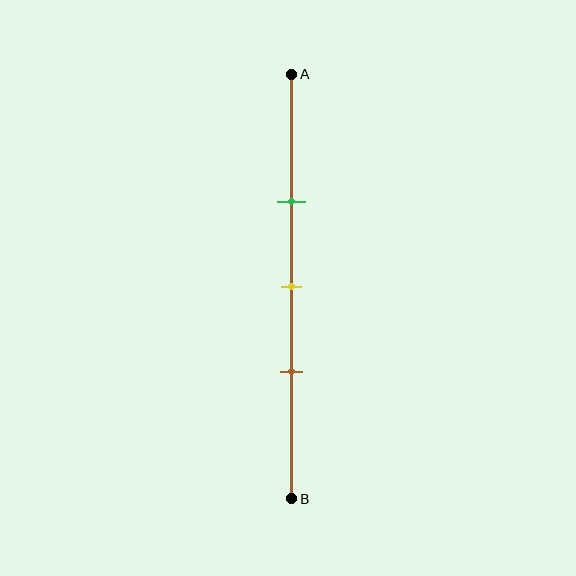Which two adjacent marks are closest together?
The yellow and brown marks are the closest adjacent pair.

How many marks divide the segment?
There are 3 marks dividing the segment.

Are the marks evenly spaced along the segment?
Yes, the marks are approximately evenly spaced.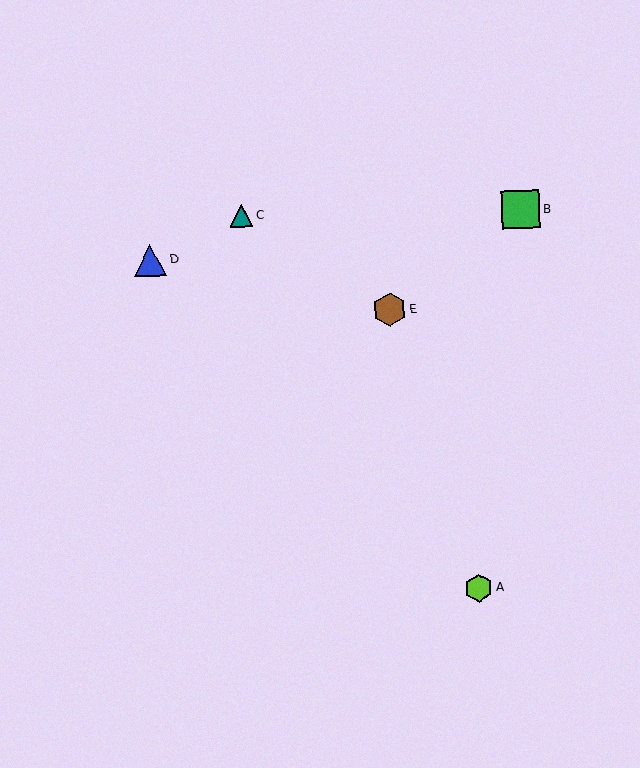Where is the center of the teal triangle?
The center of the teal triangle is at (241, 216).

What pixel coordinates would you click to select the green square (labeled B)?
Click at (521, 209) to select the green square B.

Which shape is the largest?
The green square (labeled B) is the largest.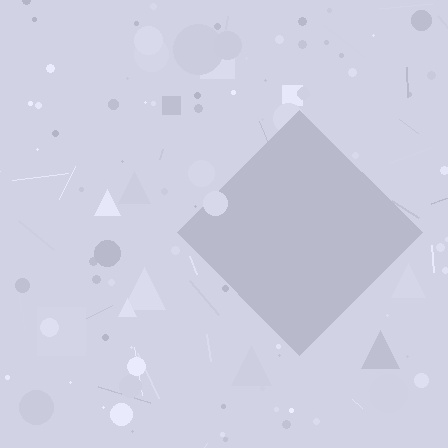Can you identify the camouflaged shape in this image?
The camouflaged shape is a diamond.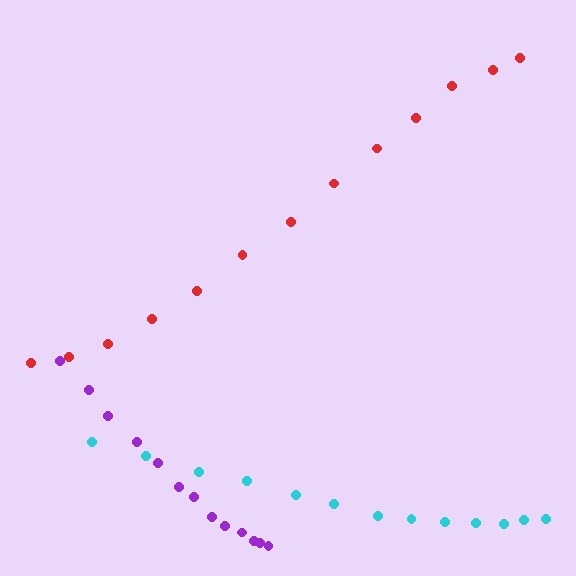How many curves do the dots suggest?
There are 3 distinct paths.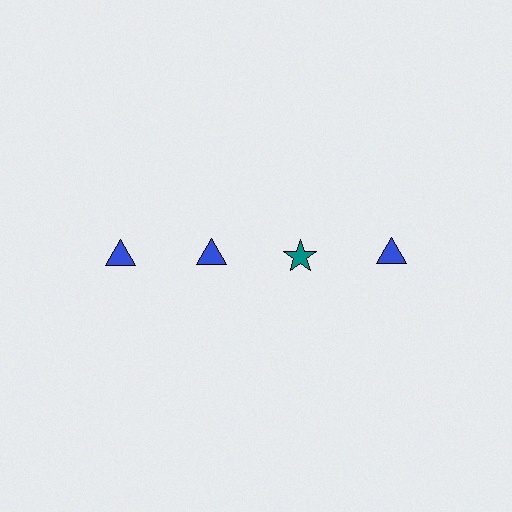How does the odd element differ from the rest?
It differs in both color (teal instead of blue) and shape (star instead of triangle).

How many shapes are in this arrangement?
There are 4 shapes arranged in a grid pattern.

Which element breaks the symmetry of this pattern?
The teal star in the top row, center column breaks the symmetry. All other shapes are blue triangles.